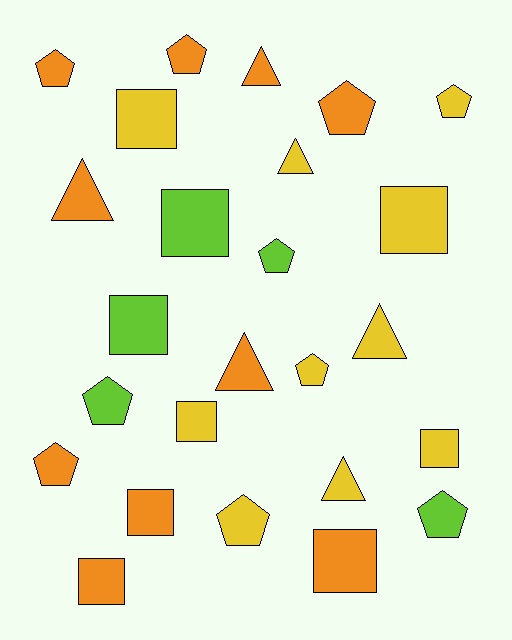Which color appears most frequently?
Orange, with 10 objects.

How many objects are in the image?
There are 25 objects.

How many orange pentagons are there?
There are 4 orange pentagons.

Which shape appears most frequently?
Pentagon, with 10 objects.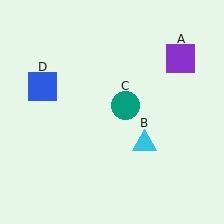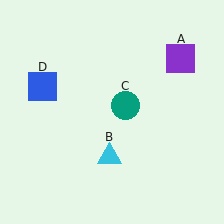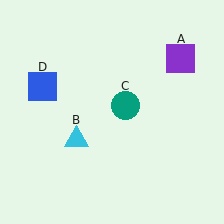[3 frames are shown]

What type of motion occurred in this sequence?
The cyan triangle (object B) rotated clockwise around the center of the scene.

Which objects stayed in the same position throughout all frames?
Purple square (object A) and teal circle (object C) and blue square (object D) remained stationary.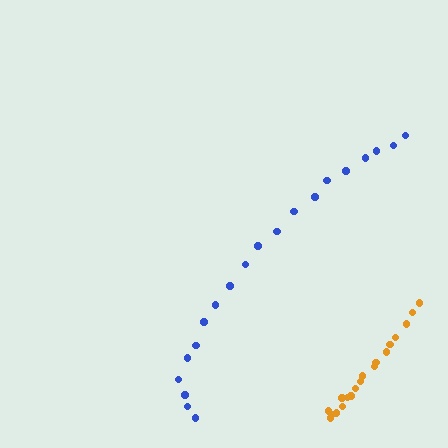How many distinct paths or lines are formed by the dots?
There are 2 distinct paths.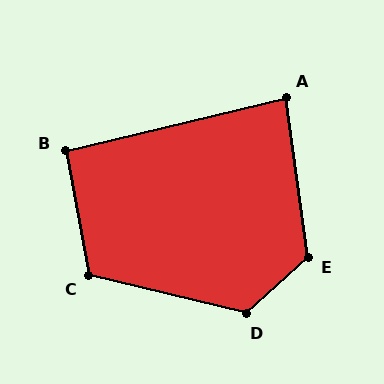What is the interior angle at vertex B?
Approximately 93 degrees (approximately right).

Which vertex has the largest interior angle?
E, at approximately 125 degrees.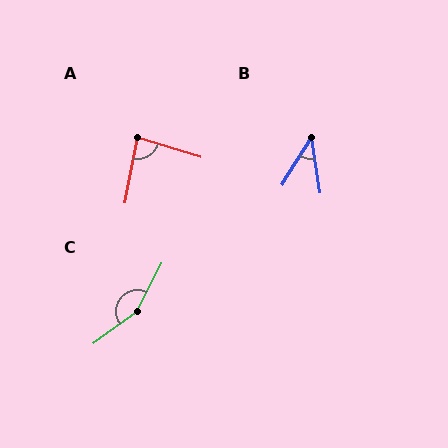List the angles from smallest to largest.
B (40°), A (84°), C (153°).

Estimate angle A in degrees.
Approximately 84 degrees.